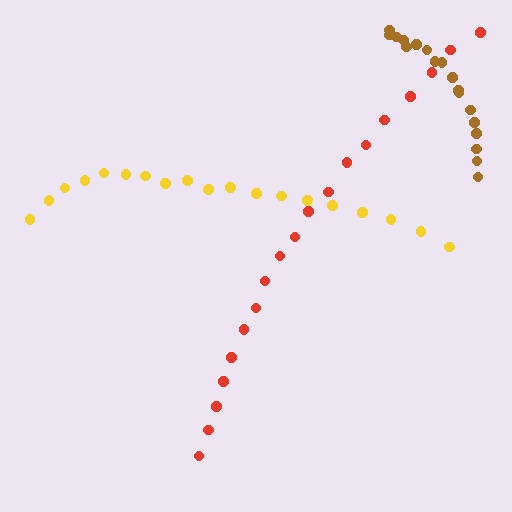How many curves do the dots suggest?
There are 3 distinct paths.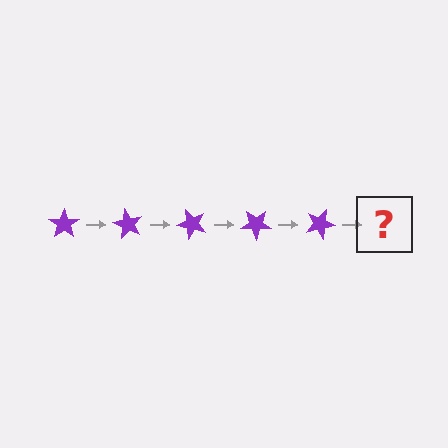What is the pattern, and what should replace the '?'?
The pattern is that the star rotates 60 degrees each step. The '?' should be a purple star rotated 300 degrees.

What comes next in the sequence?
The next element should be a purple star rotated 300 degrees.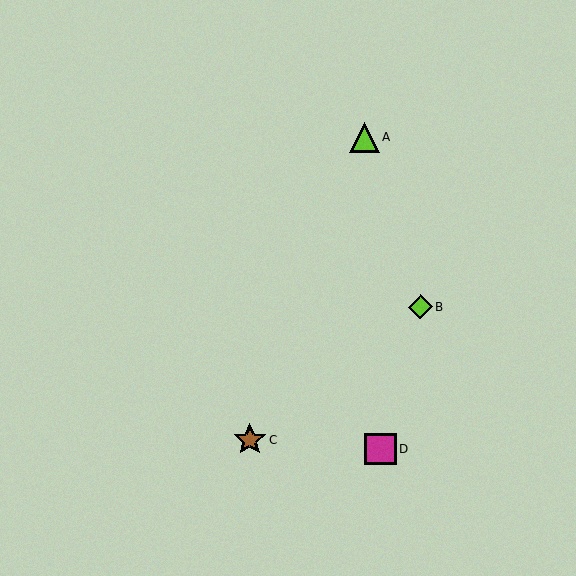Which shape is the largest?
The brown star (labeled C) is the largest.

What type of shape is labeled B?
Shape B is a lime diamond.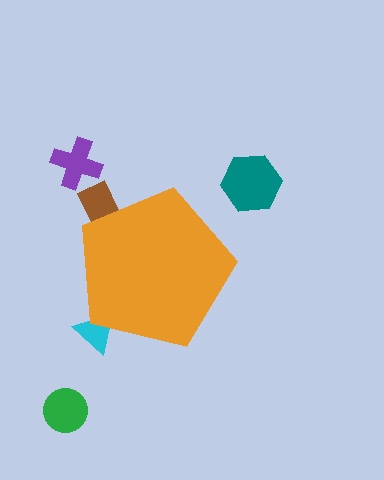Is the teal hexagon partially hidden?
No, the teal hexagon is fully visible.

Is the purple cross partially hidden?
No, the purple cross is fully visible.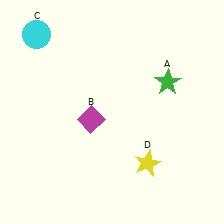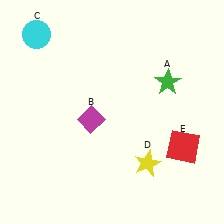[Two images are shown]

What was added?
A red square (E) was added in Image 2.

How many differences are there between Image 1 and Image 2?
There is 1 difference between the two images.